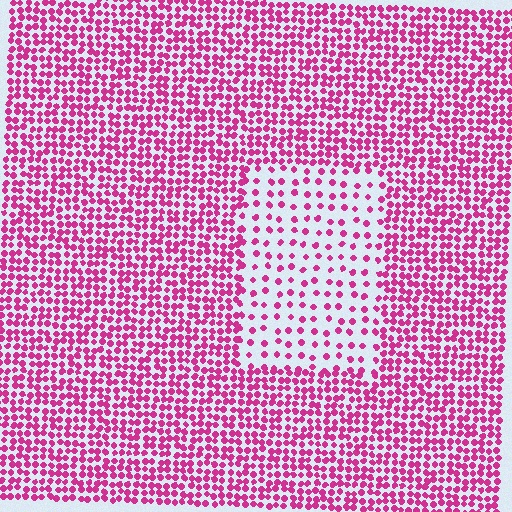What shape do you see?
I see a rectangle.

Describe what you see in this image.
The image contains small magenta elements arranged at two different densities. A rectangle-shaped region is visible where the elements are less densely packed than the surrounding area.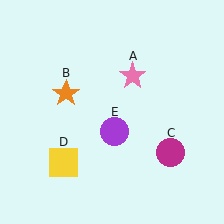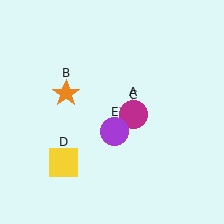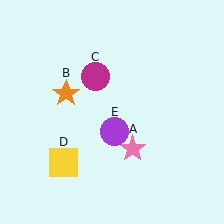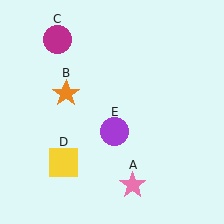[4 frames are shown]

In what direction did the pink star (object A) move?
The pink star (object A) moved down.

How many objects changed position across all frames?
2 objects changed position: pink star (object A), magenta circle (object C).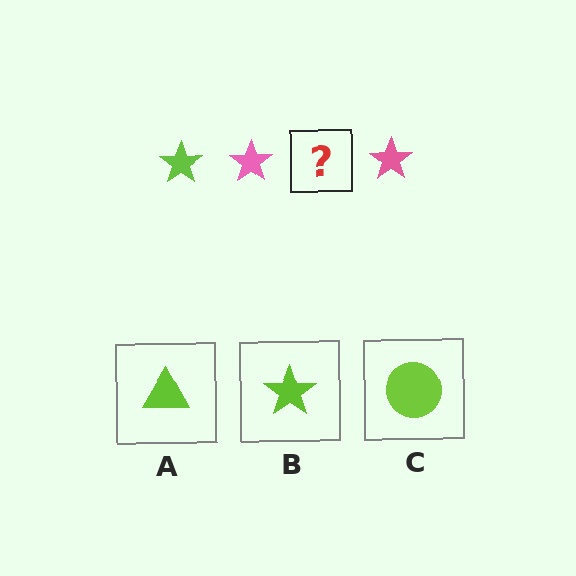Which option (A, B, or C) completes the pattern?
B.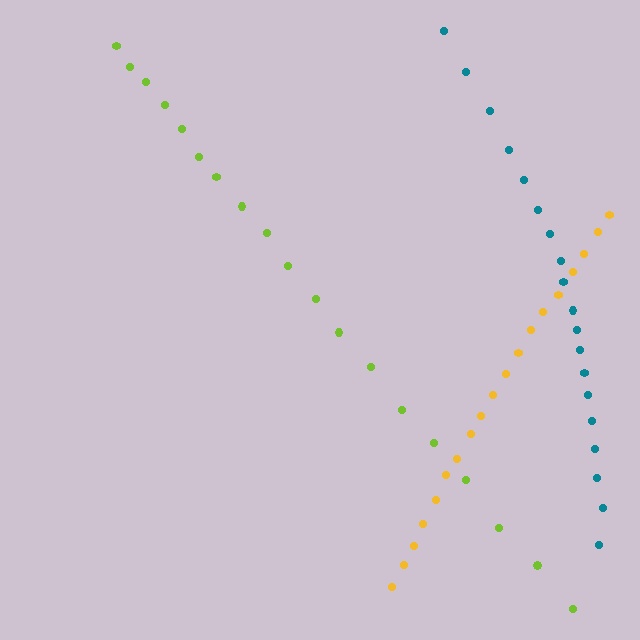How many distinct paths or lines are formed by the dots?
There are 3 distinct paths.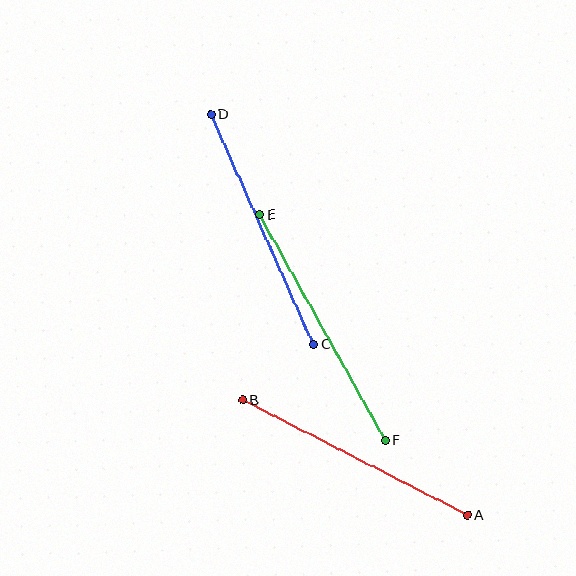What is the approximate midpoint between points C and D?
The midpoint is at approximately (262, 230) pixels.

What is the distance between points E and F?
The distance is approximately 258 pixels.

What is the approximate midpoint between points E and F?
The midpoint is at approximately (322, 328) pixels.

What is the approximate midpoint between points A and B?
The midpoint is at approximately (355, 458) pixels.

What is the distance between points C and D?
The distance is approximately 252 pixels.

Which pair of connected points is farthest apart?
Points E and F are farthest apart.